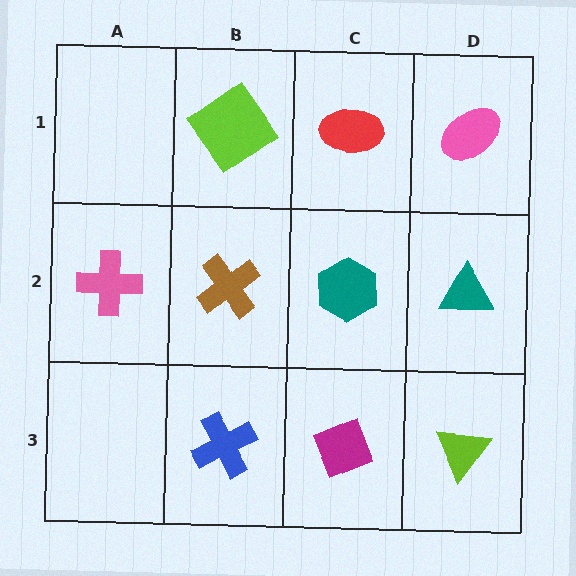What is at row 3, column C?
A magenta diamond.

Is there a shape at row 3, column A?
No, that cell is empty.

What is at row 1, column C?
A red ellipse.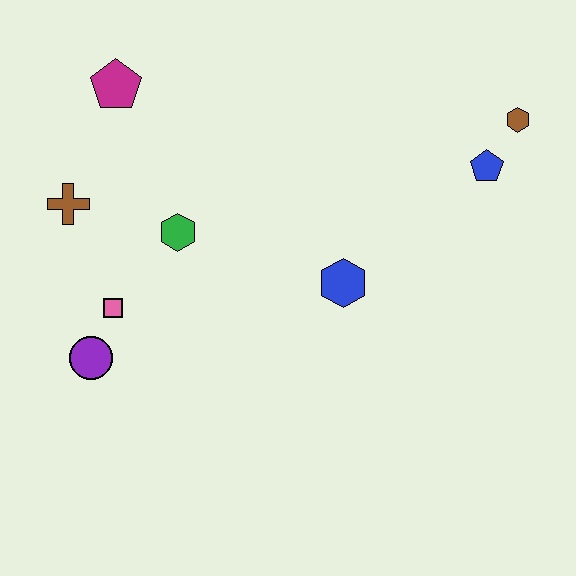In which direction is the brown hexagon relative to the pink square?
The brown hexagon is to the right of the pink square.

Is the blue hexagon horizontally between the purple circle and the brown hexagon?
Yes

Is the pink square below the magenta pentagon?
Yes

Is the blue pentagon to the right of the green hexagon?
Yes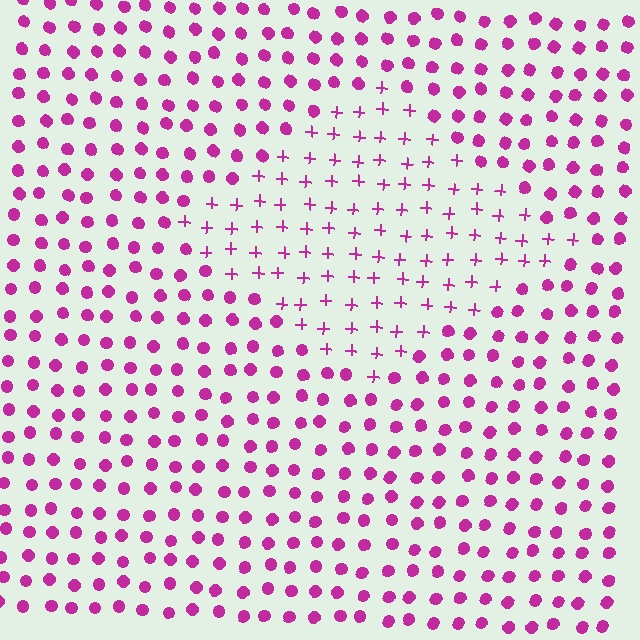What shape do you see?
I see a diamond.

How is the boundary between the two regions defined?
The boundary is defined by a change in element shape: plus signs inside vs. circles outside. All elements share the same color and spacing.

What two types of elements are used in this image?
The image uses plus signs inside the diamond region and circles outside it.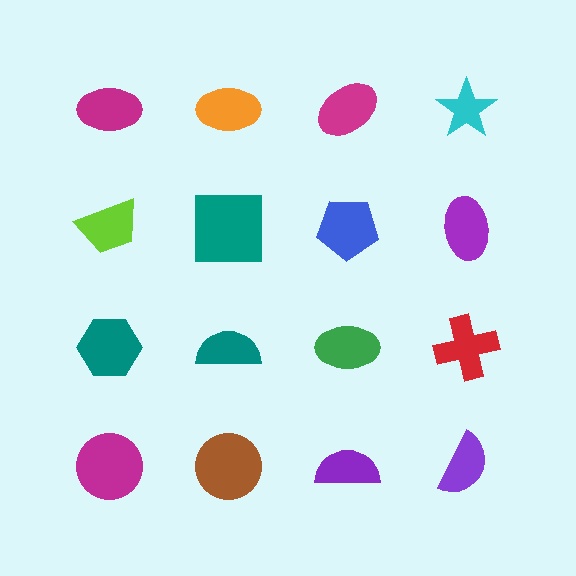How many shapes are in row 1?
4 shapes.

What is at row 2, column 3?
A blue pentagon.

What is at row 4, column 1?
A magenta circle.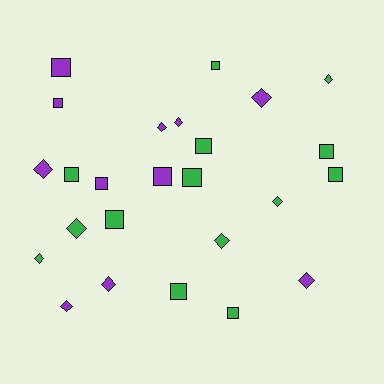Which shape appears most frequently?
Square, with 13 objects.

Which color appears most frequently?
Green, with 14 objects.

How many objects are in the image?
There are 25 objects.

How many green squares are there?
There are 9 green squares.